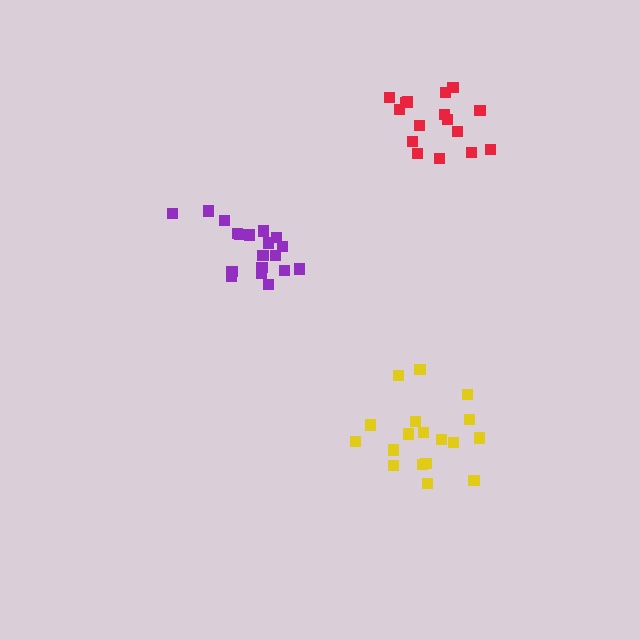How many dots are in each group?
Group 1: 16 dots, Group 2: 19 dots, Group 3: 18 dots (53 total).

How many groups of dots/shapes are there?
There are 3 groups.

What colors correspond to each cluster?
The clusters are colored: red, purple, yellow.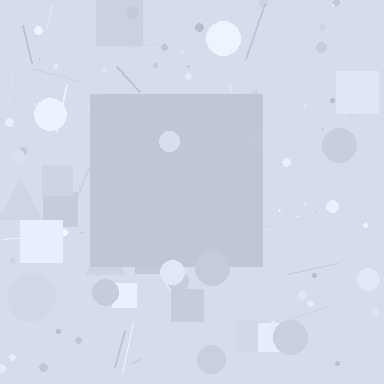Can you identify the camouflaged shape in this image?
The camouflaged shape is a square.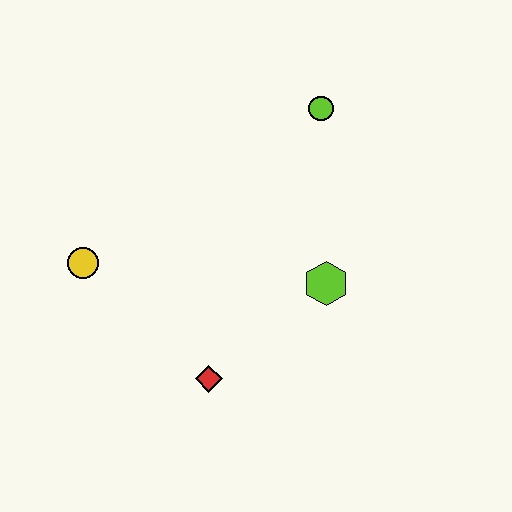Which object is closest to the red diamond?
The lime hexagon is closest to the red diamond.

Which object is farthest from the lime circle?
The red diamond is farthest from the lime circle.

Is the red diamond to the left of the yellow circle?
No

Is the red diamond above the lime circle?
No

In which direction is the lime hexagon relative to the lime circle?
The lime hexagon is below the lime circle.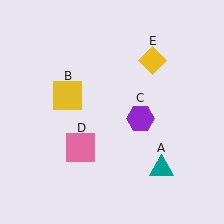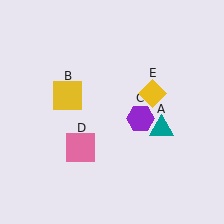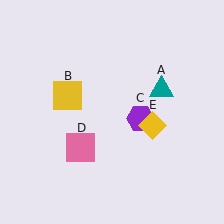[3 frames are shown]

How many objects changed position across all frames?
2 objects changed position: teal triangle (object A), yellow diamond (object E).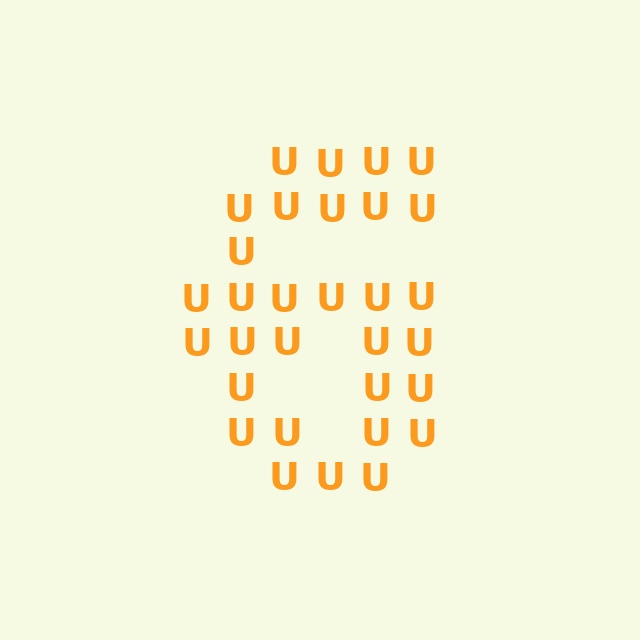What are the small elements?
The small elements are letter U's.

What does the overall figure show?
The overall figure shows the digit 6.